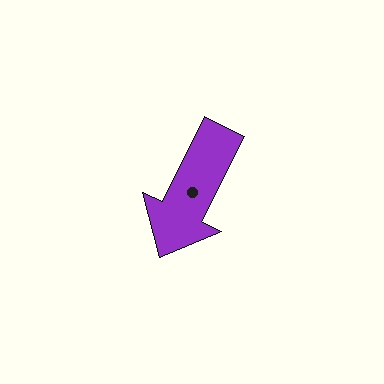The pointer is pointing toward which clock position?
Roughly 7 o'clock.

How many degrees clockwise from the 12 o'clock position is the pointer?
Approximately 206 degrees.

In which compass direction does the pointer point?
Southwest.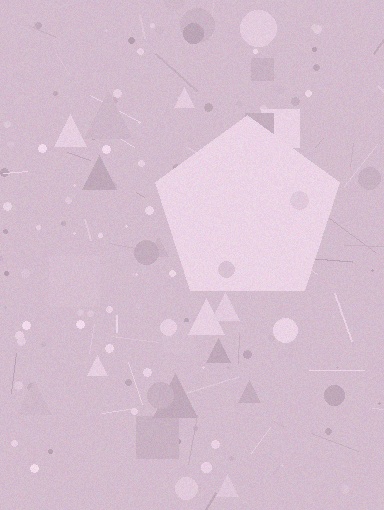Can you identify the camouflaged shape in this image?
The camouflaged shape is a pentagon.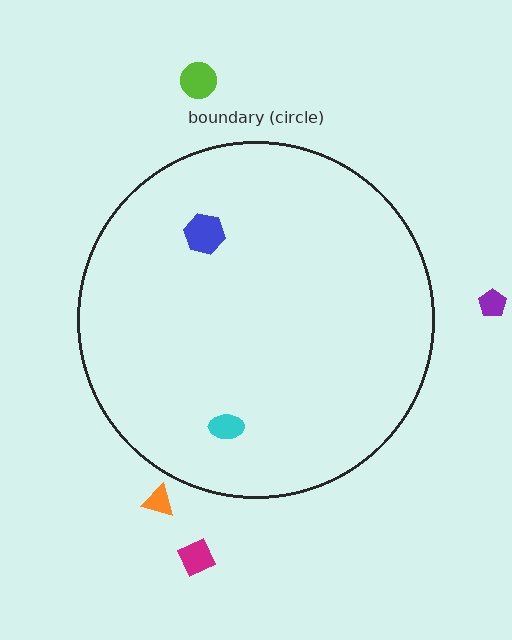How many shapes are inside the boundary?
2 inside, 4 outside.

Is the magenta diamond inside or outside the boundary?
Outside.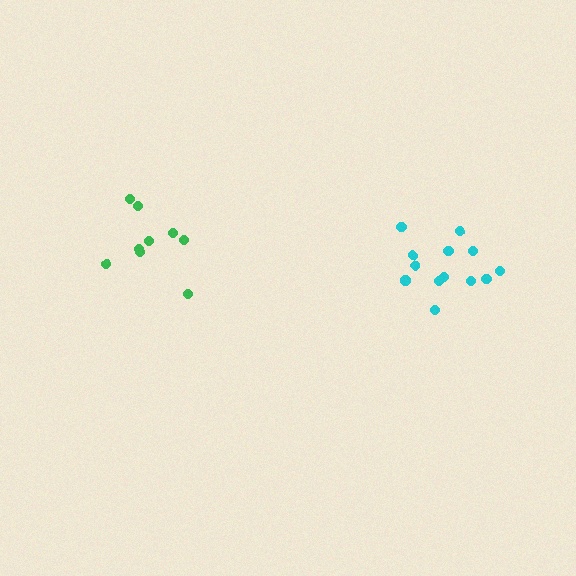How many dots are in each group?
Group 1: 9 dots, Group 2: 13 dots (22 total).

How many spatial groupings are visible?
There are 2 spatial groupings.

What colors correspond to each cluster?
The clusters are colored: green, cyan.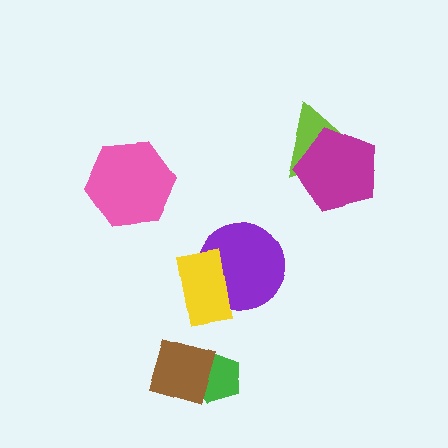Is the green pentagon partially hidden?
Yes, it is partially covered by another shape.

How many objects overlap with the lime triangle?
1 object overlaps with the lime triangle.